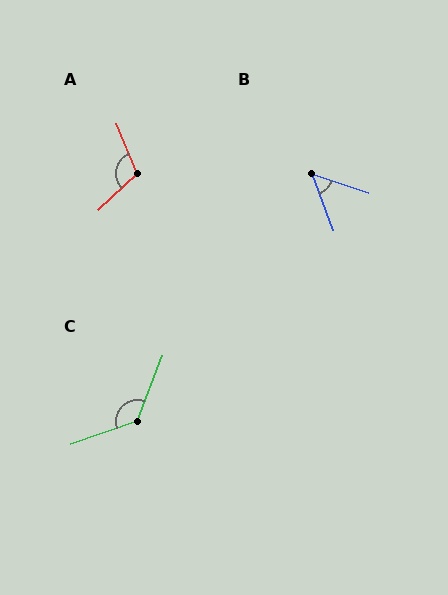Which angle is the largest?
C, at approximately 130 degrees.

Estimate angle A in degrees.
Approximately 111 degrees.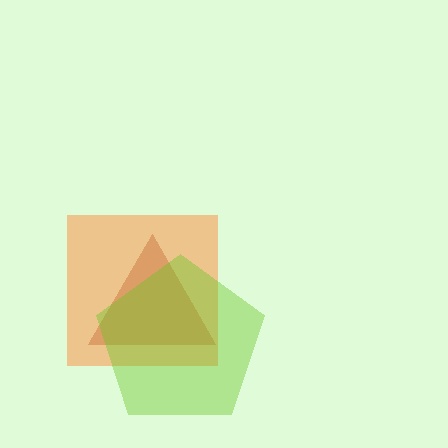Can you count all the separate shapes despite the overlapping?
Yes, there are 3 separate shapes.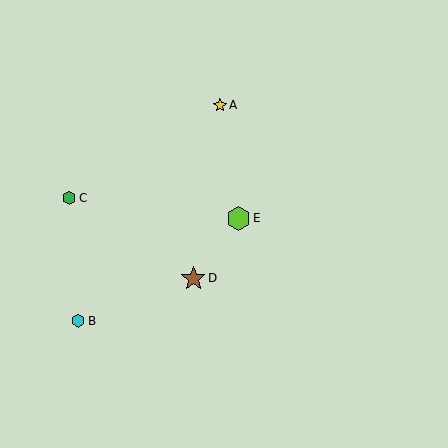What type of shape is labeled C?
Shape C is a green hexagon.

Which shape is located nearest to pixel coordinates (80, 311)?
The cyan hexagon (labeled B) at (78, 321) is nearest to that location.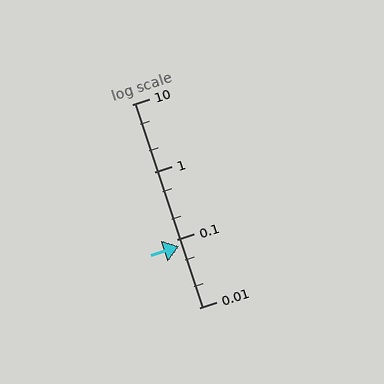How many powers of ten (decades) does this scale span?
The scale spans 3 decades, from 0.01 to 10.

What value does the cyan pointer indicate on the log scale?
The pointer indicates approximately 0.08.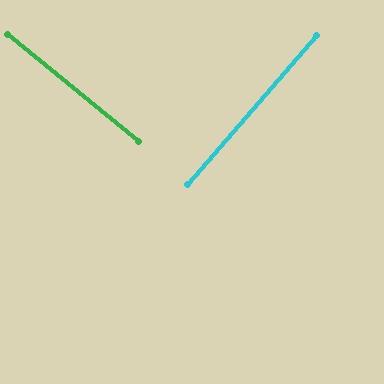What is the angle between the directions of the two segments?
Approximately 89 degrees.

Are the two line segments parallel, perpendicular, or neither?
Perpendicular — they meet at approximately 89°.